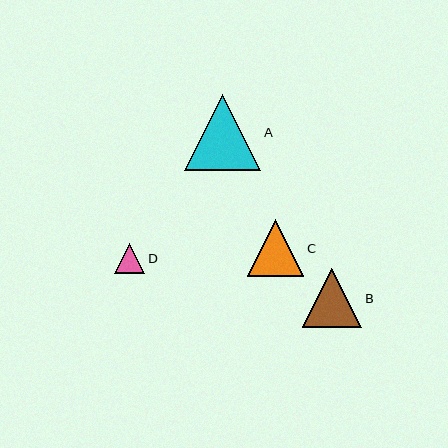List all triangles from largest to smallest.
From largest to smallest: A, B, C, D.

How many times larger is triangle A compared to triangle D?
Triangle A is approximately 2.6 times the size of triangle D.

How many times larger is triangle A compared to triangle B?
Triangle A is approximately 1.3 times the size of triangle B.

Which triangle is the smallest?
Triangle D is the smallest with a size of approximately 30 pixels.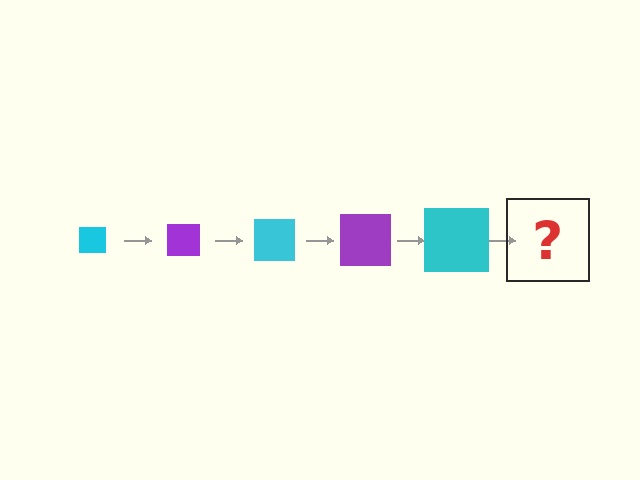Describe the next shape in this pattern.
It should be a purple square, larger than the previous one.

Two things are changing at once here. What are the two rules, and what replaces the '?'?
The two rules are that the square grows larger each step and the color cycles through cyan and purple. The '?' should be a purple square, larger than the previous one.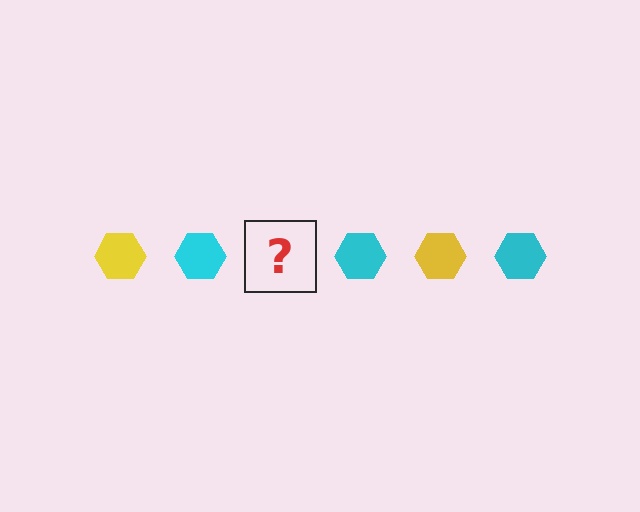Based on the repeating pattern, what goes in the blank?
The blank should be a yellow hexagon.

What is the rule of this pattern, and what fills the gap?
The rule is that the pattern cycles through yellow, cyan hexagons. The gap should be filled with a yellow hexagon.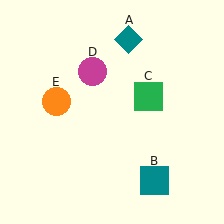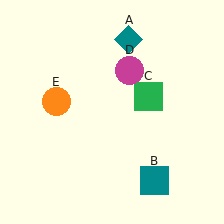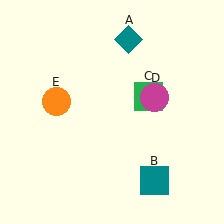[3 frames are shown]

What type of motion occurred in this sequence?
The magenta circle (object D) rotated clockwise around the center of the scene.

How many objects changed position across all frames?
1 object changed position: magenta circle (object D).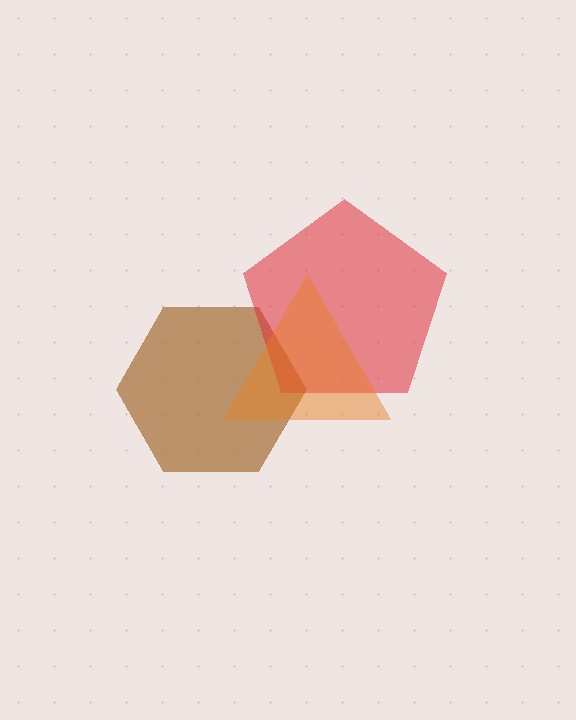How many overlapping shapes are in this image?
There are 3 overlapping shapes in the image.